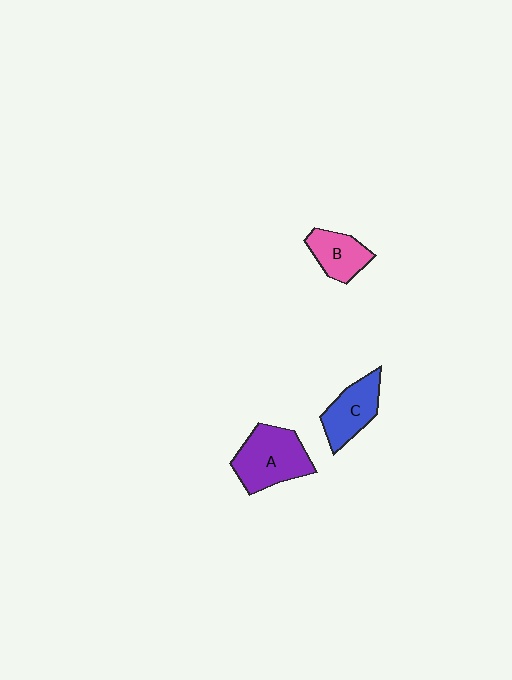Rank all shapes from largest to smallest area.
From largest to smallest: A (purple), C (blue), B (pink).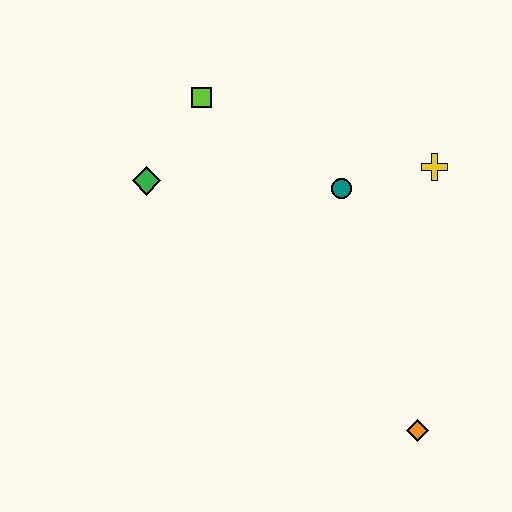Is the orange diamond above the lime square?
No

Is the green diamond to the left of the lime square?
Yes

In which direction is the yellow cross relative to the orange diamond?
The yellow cross is above the orange diamond.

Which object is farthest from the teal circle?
The orange diamond is farthest from the teal circle.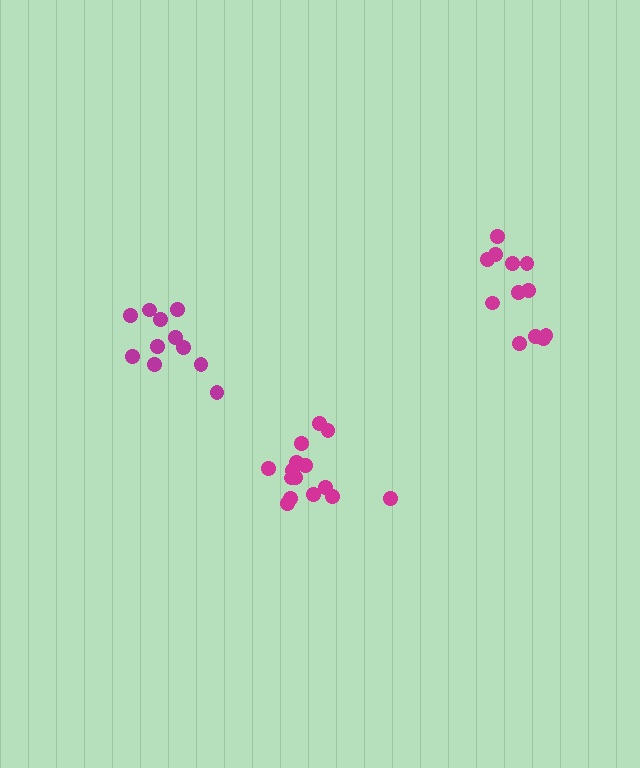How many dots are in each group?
Group 1: 11 dots, Group 2: 12 dots, Group 3: 15 dots (38 total).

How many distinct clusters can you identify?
There are 3 distinct clusters.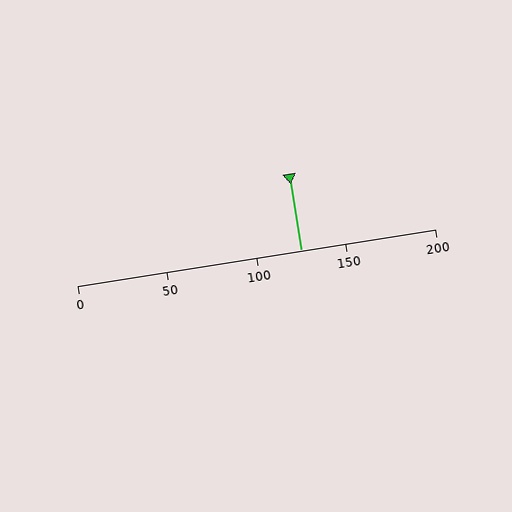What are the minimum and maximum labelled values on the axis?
The axis runs from 0 to 200.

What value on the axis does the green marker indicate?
The marker indicates approximately 125.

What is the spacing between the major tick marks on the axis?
The major ticks are spaced 50 apart.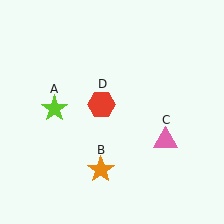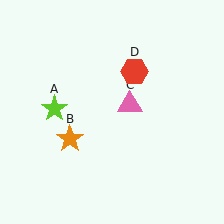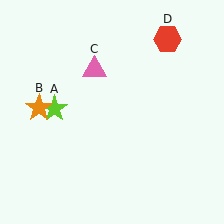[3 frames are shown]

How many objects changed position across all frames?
3 objects changed position: orange star (object B), pink triangle (object C), red hexagon (object D).